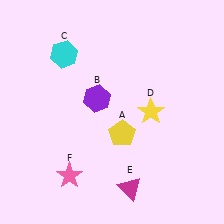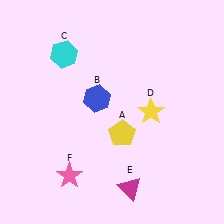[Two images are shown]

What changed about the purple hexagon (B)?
In Image 1, B is purple. In Image 2, it changed to blue.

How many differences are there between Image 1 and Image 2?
There is 1 difference between the two images.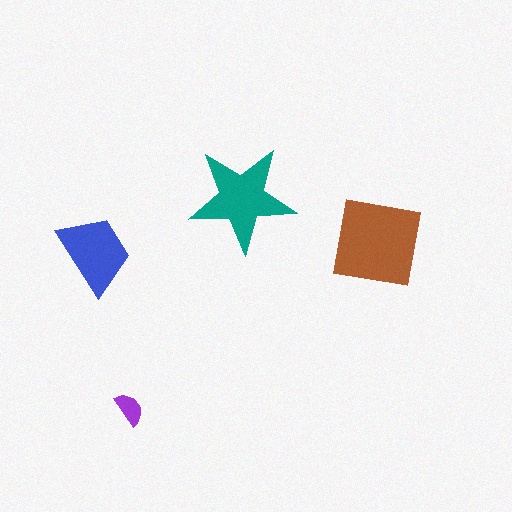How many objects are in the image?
There are 4 objects in the image.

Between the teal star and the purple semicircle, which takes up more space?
The teal star.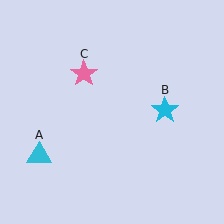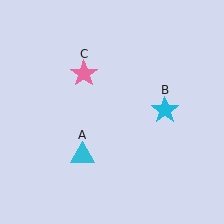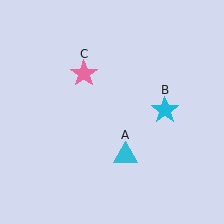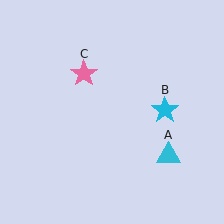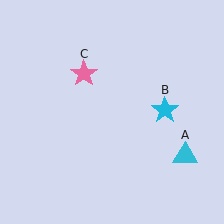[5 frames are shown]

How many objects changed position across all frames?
1 object changed position: cyan triangle (object A).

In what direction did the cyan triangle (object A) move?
The cyan triangle (object A) moved right.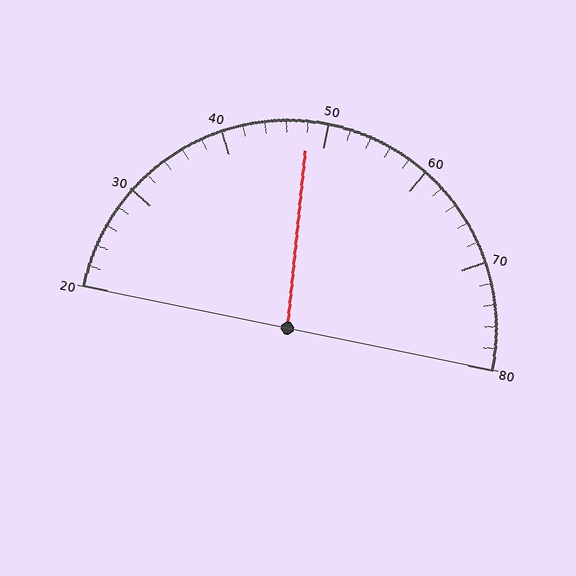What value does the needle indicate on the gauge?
The needle indicates approximately 48.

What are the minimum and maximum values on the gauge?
The gauge ranges from 20 to 80.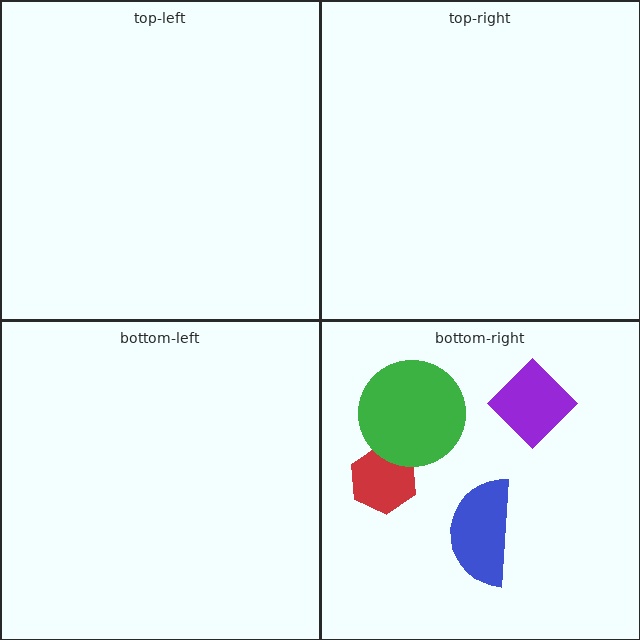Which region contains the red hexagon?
The bottom-right region.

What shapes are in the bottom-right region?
The red hexagon, the purple diamond, the green circle, the blue semicircle.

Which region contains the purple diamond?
The bottom-right region.